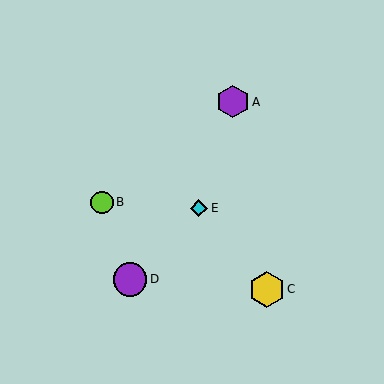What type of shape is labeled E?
Shape E is a cyan diamond.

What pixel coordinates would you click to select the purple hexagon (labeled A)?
Click at (233, 102) to select the purple hexagon A.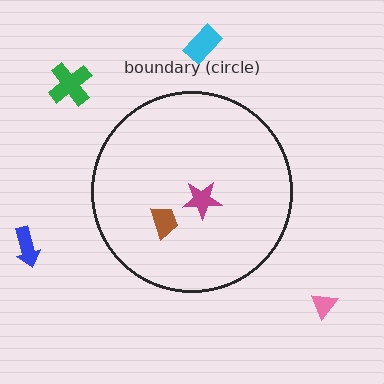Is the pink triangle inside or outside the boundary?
Outside.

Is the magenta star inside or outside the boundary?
Inside.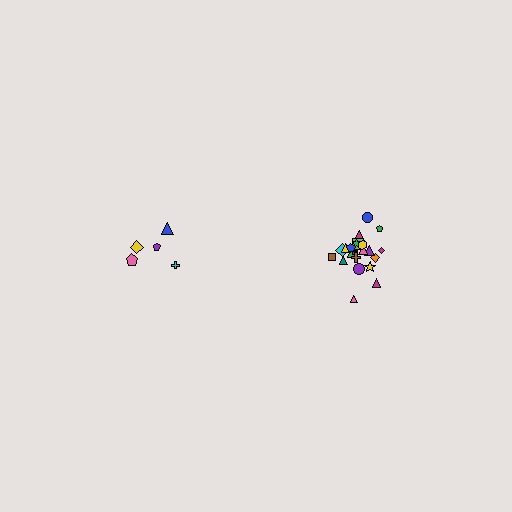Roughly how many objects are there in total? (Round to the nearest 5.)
Roughly 25 objects in total.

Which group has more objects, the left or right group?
The right group.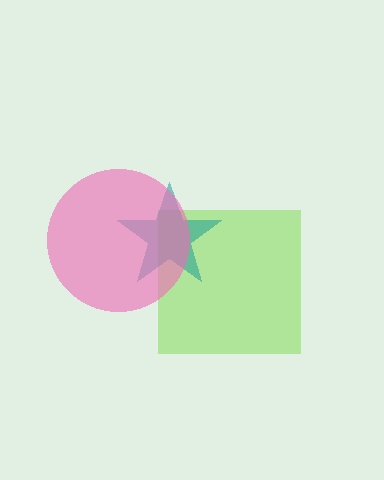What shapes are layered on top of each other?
The layered shapes are: a lime square, a teal star, a pink circle.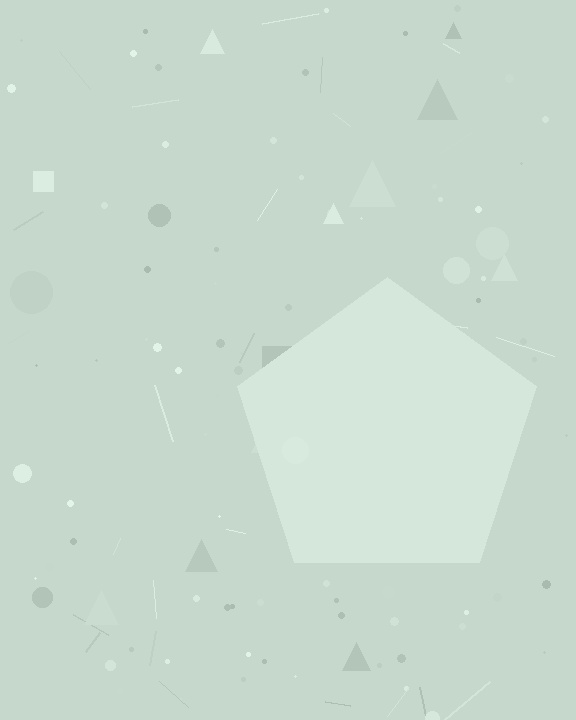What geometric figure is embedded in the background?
A pentagon is embedded in the background.